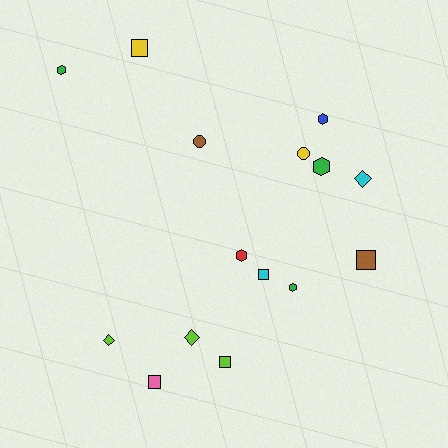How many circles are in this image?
There are 2 circles.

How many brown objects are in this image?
There are 2 brown objects.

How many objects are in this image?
There are 15 objects.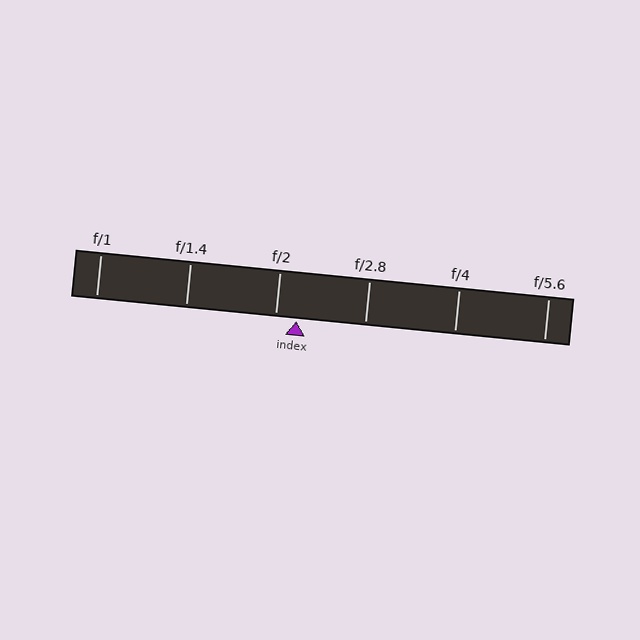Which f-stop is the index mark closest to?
The index mark is closest to f/2.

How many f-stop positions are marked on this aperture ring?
There are 6 f-stop positions marked.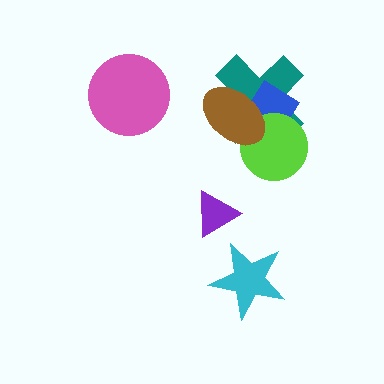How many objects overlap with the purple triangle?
0 objects overlap with the purple triangle.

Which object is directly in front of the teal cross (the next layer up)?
The blue diamond is directly in front of the teal cross.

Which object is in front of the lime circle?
The brown ellipse is in front of the lime circle.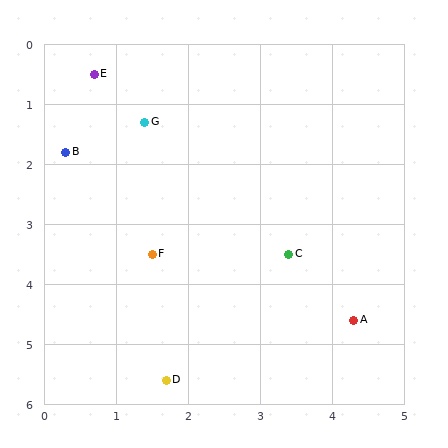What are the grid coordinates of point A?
Point A is at approximately (4.3, 4.6).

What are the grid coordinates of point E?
Point E is at approximately (0.7, 0.5).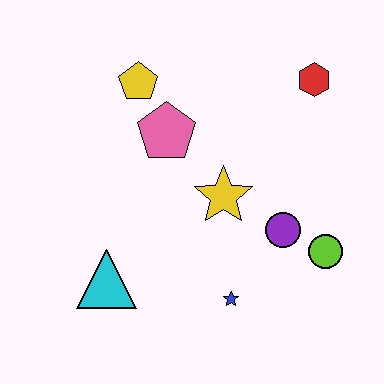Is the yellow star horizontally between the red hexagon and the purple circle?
No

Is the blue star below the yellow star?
Yes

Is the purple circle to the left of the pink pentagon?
No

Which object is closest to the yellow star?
The purple circle is closest to the yellow star.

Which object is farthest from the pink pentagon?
The lime circle is farthest from the pink pentagon.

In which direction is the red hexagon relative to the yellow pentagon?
The red hexagon is to the right of the yellow pentagon.